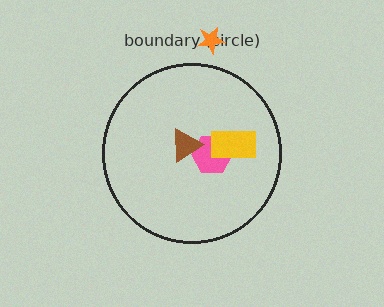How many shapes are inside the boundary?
3 inside, 1 outside.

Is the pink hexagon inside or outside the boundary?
Inside.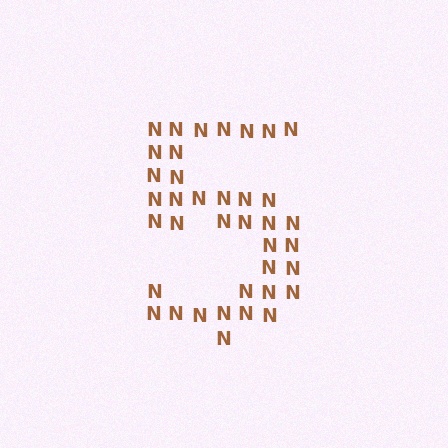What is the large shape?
The large shape is the digit 5.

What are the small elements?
The small elements are letter N's.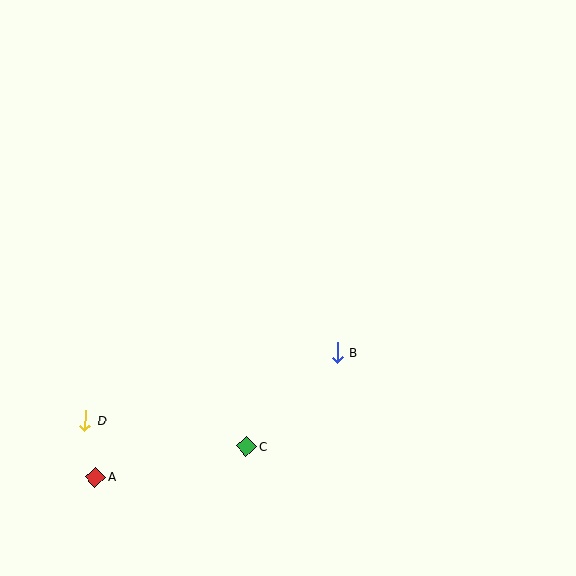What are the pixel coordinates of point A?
Point A is at (95, 477).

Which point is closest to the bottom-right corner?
Point B is closest to the bottom-right corner.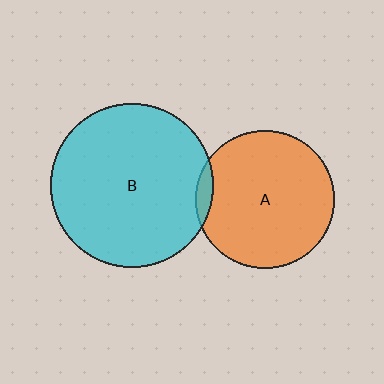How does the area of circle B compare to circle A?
Approximately 1.4 times.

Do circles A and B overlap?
Yes.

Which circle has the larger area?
Circle B (cyan).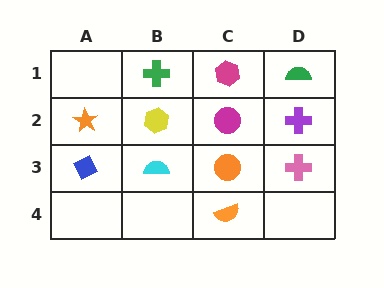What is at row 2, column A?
An orange star.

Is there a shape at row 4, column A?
No, that cell is empty.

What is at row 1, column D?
A green semicircle.